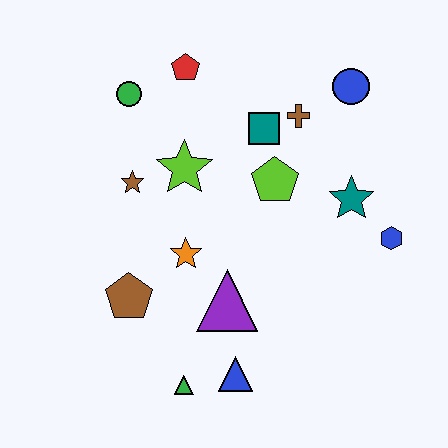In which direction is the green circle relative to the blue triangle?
The green circle is above the blue triangle.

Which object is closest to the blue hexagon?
The teal star is closest to the blue hexagon.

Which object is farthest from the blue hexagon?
The green circle is farthest from the blue hexagon.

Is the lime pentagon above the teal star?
Yes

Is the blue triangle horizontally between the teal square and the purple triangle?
Yes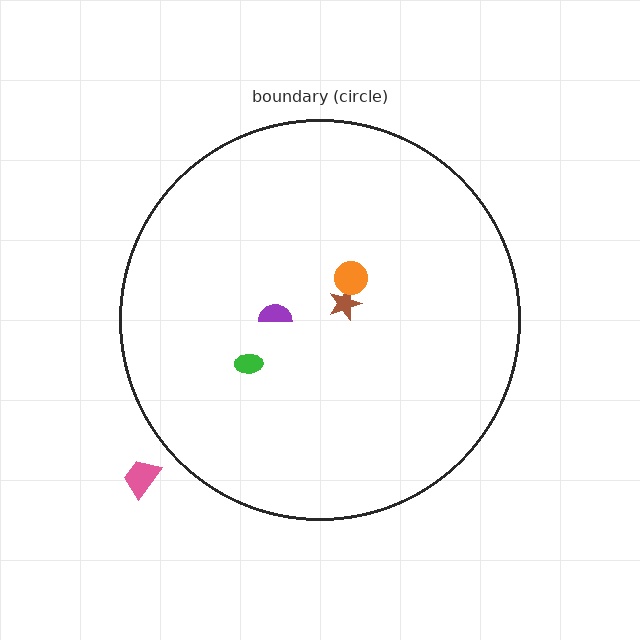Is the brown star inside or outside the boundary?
Inside.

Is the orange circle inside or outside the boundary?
Inside.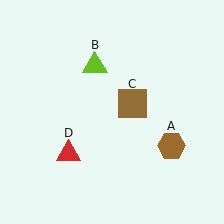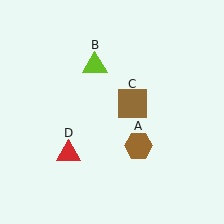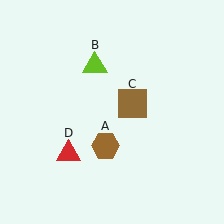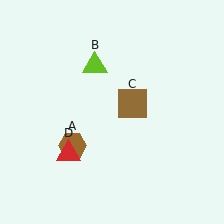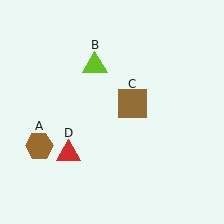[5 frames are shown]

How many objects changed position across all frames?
1 object changed position: brown hexagon (object A).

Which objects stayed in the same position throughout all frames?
Lime triangle (object B) and brown square (object C) and red triangle (object D) remained stationary.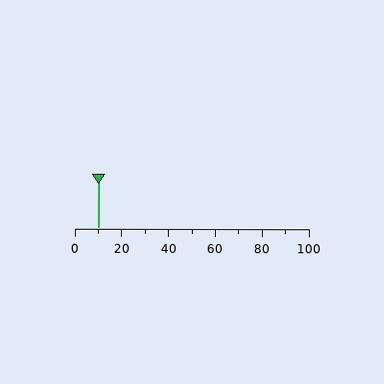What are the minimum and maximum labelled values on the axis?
The axis runs from 0 to 100.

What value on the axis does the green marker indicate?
The marker indicates approximately 10.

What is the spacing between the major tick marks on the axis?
The major ticks are spaced 20 apart.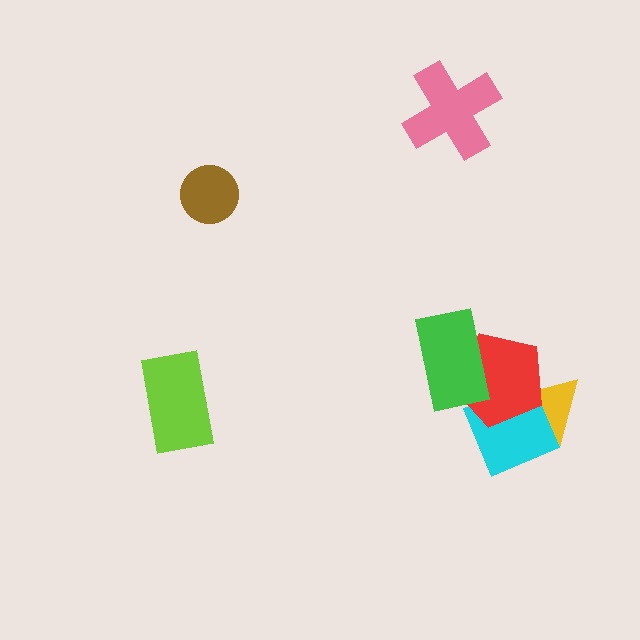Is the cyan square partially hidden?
Yes, it is partially covered by another shape.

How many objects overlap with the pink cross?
0 objects overlap with the pink cross.